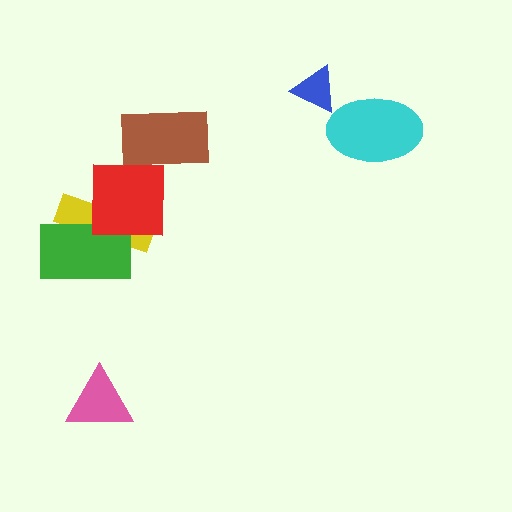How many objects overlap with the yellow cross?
2 objects overlap with the yellow cross.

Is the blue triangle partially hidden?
No, no other shape covers it.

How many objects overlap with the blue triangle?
0 objects overlap with the blue triangle.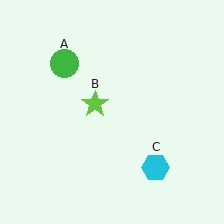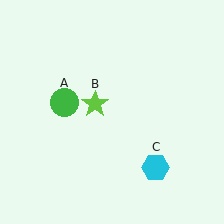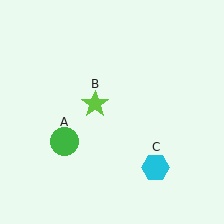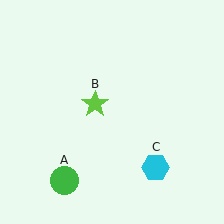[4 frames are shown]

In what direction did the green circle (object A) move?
The green circle (object A) moved down.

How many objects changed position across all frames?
1 object changed position: green circle (object A).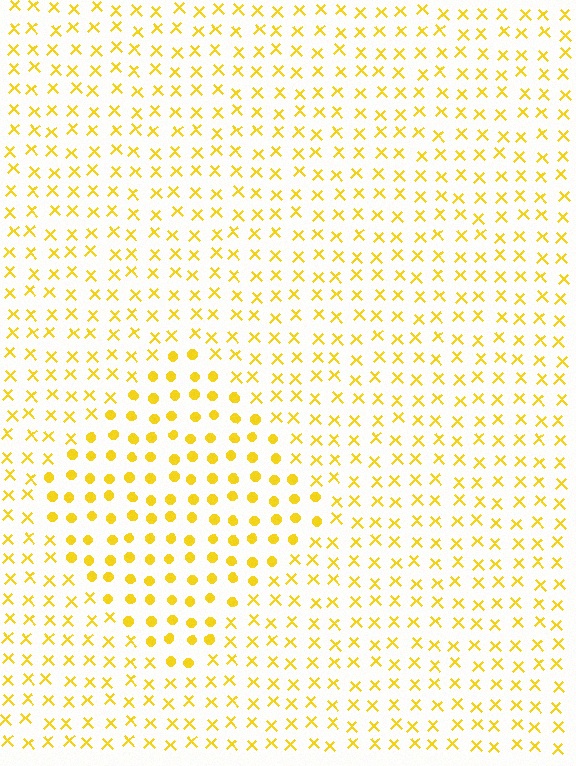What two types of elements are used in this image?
The image uses circles inside the diamond region and X marks outside it.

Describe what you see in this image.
The image is filled with small yellow elements arranged in a uniform grid. A diamond-shaped region contains circles, while the surrounding area contains X marks. The boundary is defined purely by the change in element shape.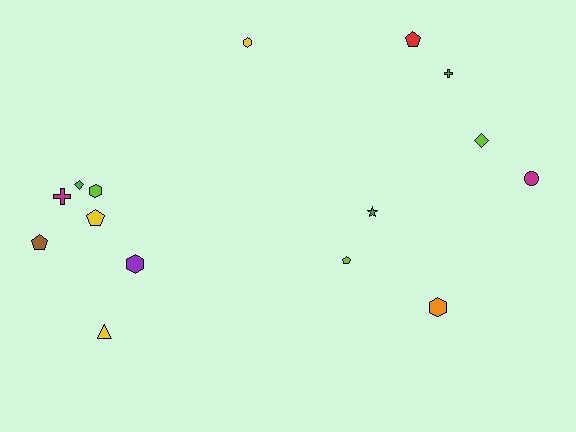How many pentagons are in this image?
There are 4 pentagons.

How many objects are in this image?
There are 15 objects.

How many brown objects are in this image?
There is 1 brown object.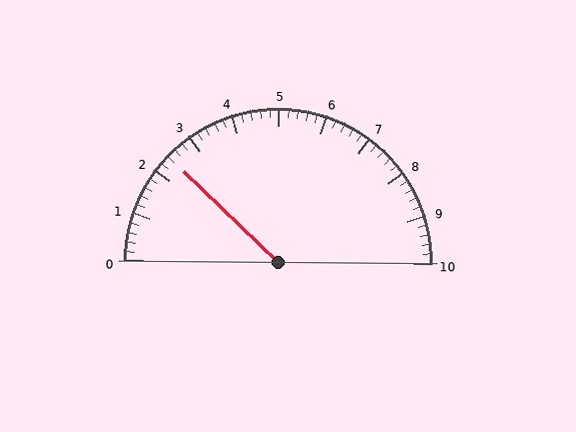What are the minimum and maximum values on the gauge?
The gauge ranges from 0 to 10.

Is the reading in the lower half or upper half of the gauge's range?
The reading is in the lower half of the range (0 to 10).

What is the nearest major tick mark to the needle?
The nearest major tick mark is 2.